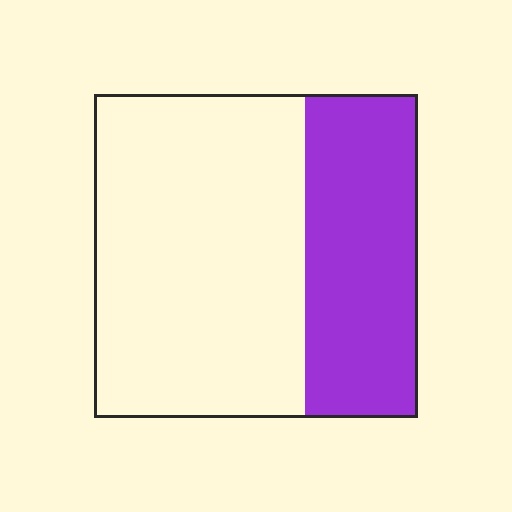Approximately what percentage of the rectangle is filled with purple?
Approximately 35%.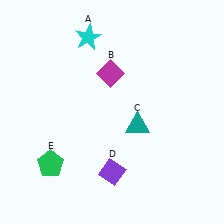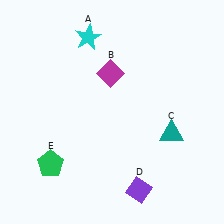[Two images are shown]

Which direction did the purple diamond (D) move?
The purple diamond (D) moved right.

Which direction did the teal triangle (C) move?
The teal triangle (C) moved right.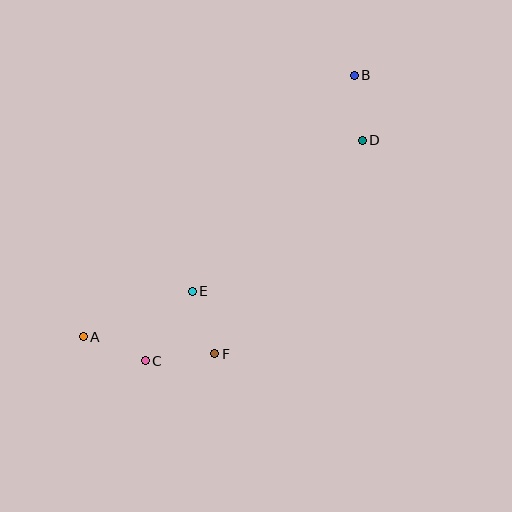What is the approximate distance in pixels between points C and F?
The distance between C and F is approximately 70 pixels.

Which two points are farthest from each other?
Points A and B are farthest from each other.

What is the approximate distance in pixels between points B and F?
The distance between B and F is approximately 312 pixels.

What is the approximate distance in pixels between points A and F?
The distance between A and F is approximately 133 pixels.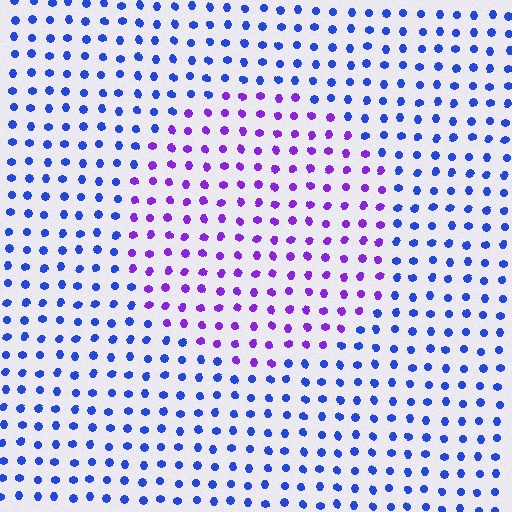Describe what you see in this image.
The image is filled with small blue elements in a uniform arrangement. A circle-shaped region is visible where the elements are tinted to a slightly different hue, forming a subtle color boundary.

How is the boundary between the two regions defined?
The boundary is defined purely by a slight shift in hue (about 46 degrees). Spacing, size, and orientation are identical on both sides.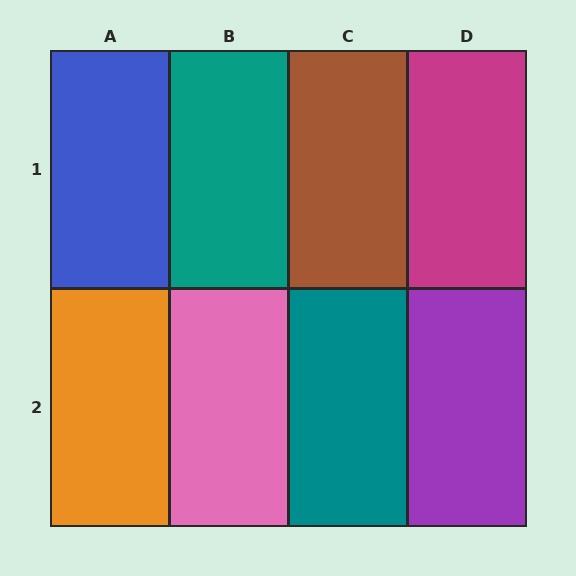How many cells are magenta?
1 cell is magenta.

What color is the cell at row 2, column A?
Orange.